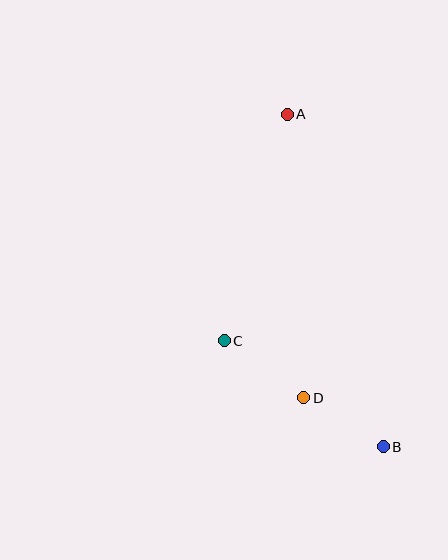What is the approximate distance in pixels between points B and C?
The distance between B and C is approximately 191 pixels.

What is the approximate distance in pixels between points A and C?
The distance between A and C is approximately 235 pixels.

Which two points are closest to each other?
Points B and D are closest to each other.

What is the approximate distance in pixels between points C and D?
The distance between C and D is approximately 98 pixels.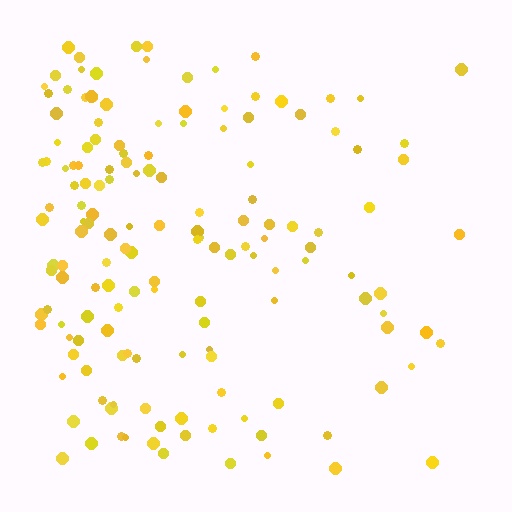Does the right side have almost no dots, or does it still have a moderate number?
Still a moderate number, just noticeably fewer than the left.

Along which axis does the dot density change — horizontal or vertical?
Horizontal.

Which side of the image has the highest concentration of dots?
The left.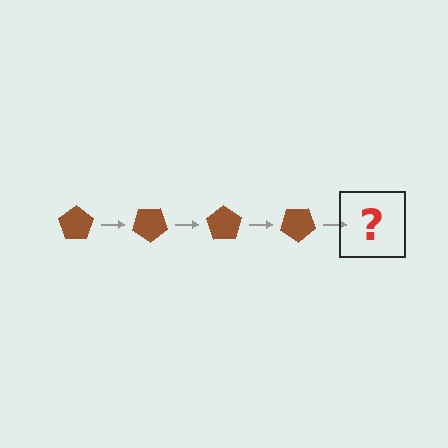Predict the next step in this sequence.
The next step is a brown pentagon rotated 140 degrees.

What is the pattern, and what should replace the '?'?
The pattern is that the pentagon rotates 35 degrees each step. The '?' should be a brown pentagon rotated 140 degrees.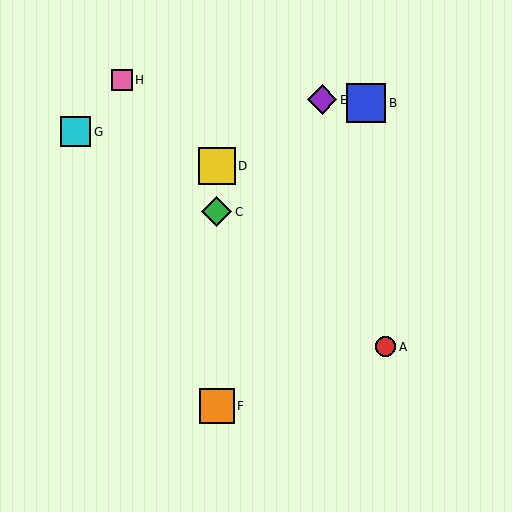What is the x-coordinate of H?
Object H is at x≈122.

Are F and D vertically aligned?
Yes, both are at x≈217.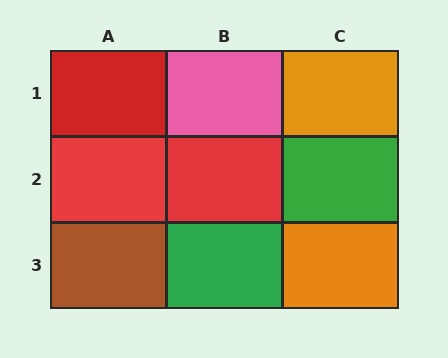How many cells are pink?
1 cell is pink.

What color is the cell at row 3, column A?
Brown.